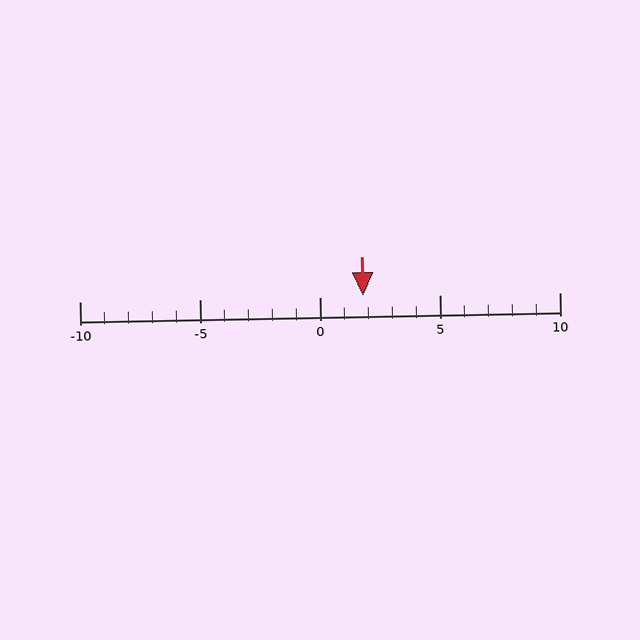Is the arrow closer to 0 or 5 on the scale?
The arrow is closer to 0.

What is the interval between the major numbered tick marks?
The major tick marks are spaced 5 units apart.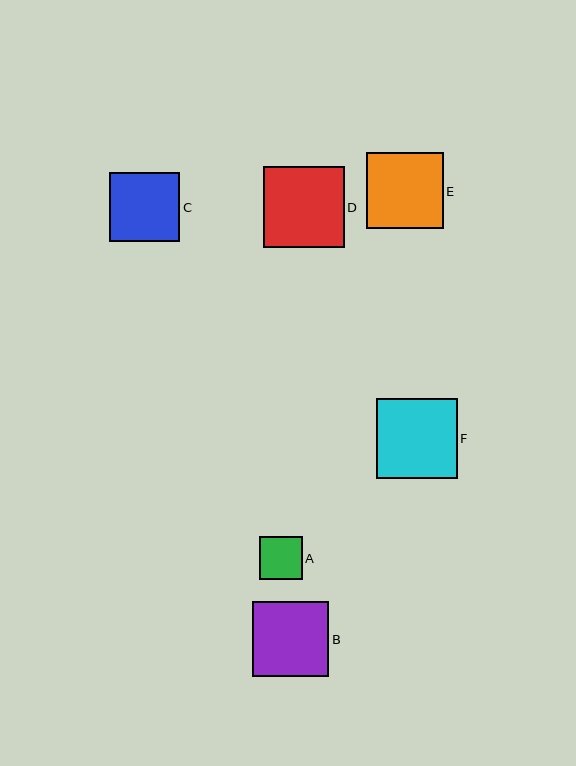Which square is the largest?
Square D is the largest with a size of approximately 81 pixels.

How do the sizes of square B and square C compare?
Square B and square C are approximately the same size.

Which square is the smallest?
Square A is the smallest with a size of approximately 43 pixels.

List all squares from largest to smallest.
From largest to smallest: D, F, E, B, C, A.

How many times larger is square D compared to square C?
Square D is approximately 1.2 times the size of square C.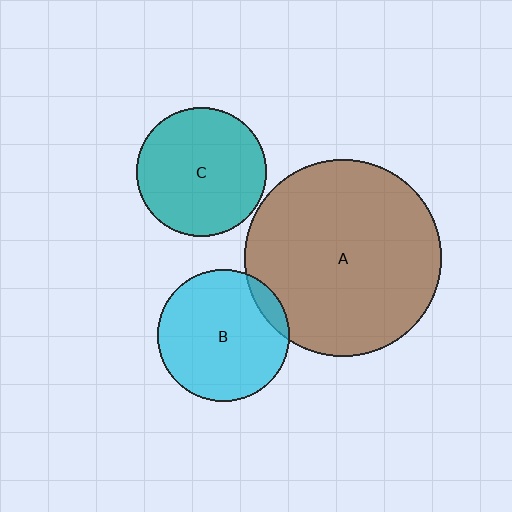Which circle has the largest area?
Circle A (brown).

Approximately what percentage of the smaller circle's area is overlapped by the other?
Approximately 10%.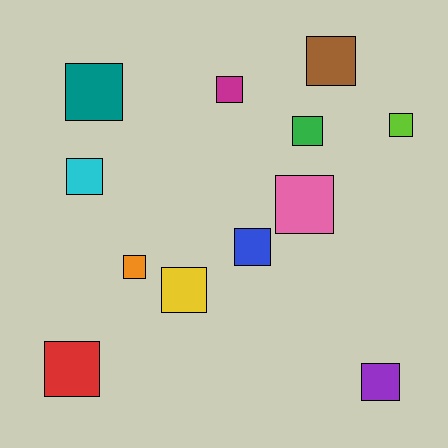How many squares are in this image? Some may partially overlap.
There are 12 squares.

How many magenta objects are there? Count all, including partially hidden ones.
There is 1 magenta object.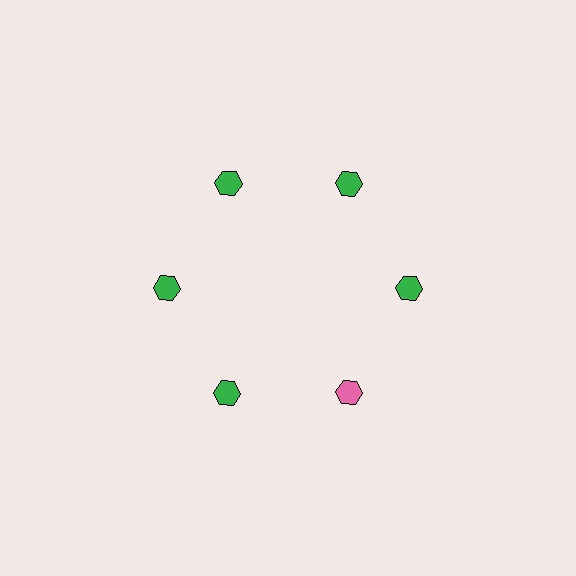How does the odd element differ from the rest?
It has a different color: pink instead of green.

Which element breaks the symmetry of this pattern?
The pink hexagon at roughly the 5 o'clock position breaks the symmetry. All other shapes are green hexagons.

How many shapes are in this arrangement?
There are 6 shapes arranged in a ring pattern.